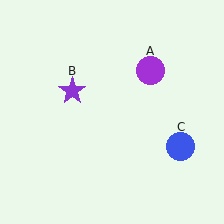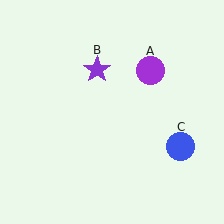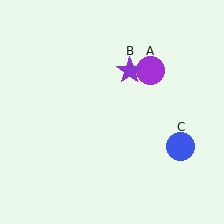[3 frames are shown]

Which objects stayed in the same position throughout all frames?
Purple circle (object A) and blue circle (object C) remained stationary.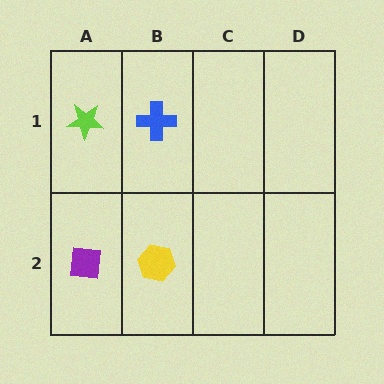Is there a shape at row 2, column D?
No, that cell is empty.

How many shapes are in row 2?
2 shapes.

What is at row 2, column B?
A yellow hexagon.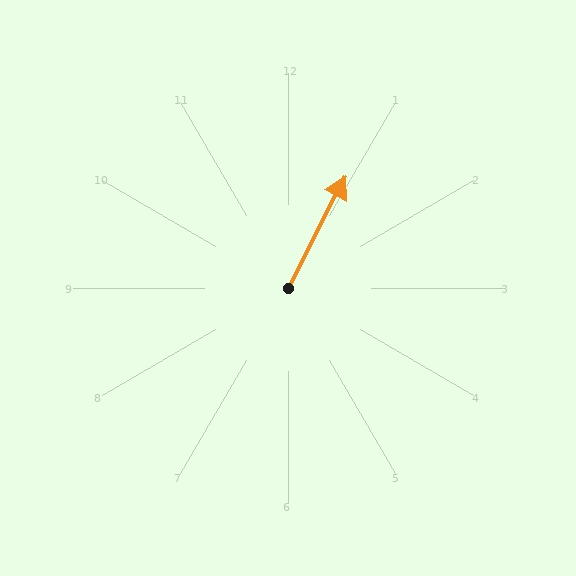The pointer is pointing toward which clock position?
Roughly 1 o'clock.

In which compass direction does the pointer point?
Northeast.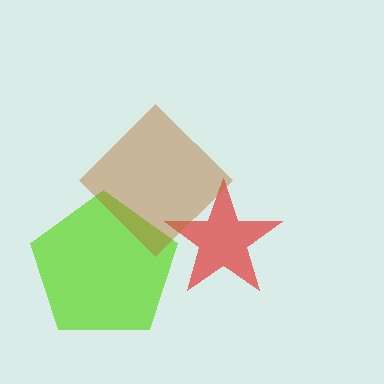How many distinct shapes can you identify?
There are 3 distinct shapes: a red star, a lime pentagon, a brown diamond.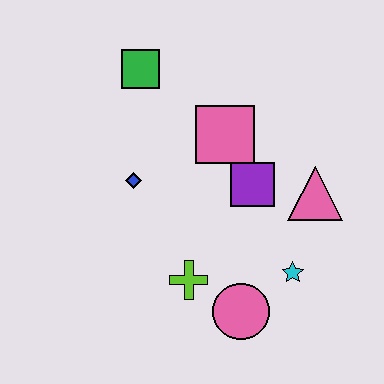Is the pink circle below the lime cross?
Yes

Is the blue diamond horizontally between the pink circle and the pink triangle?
No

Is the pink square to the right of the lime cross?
Yes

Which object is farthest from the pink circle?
The green square is farthest from the pink circle.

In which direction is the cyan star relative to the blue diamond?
The cyan star is to the right of the blue diamond.